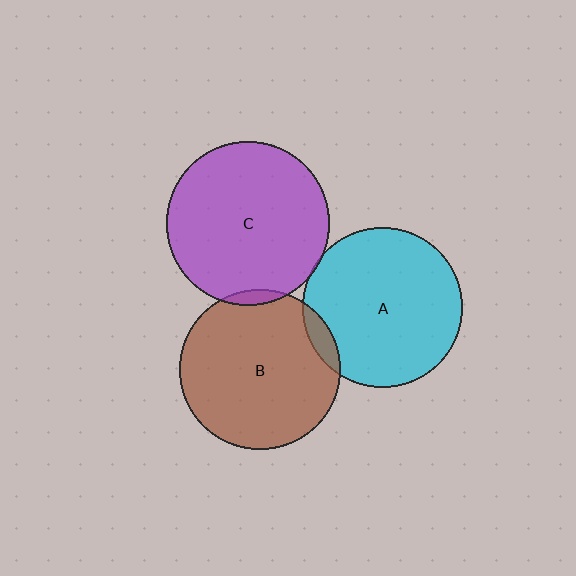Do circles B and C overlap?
Yes.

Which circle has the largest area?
Circle C (purple).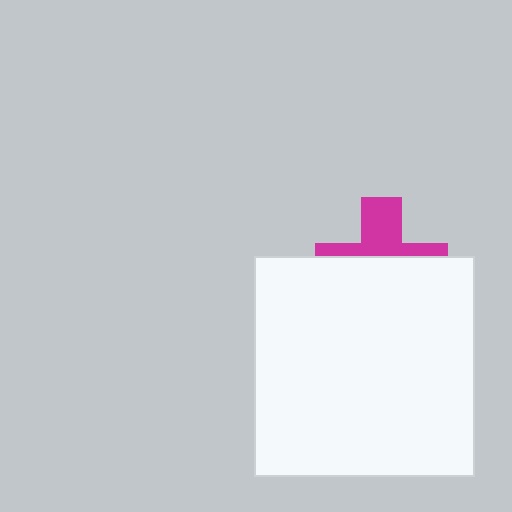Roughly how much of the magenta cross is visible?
A small part of it is visible (roughly 38%).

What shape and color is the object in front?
The object in front is a white square.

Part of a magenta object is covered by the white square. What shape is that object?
It is a cross.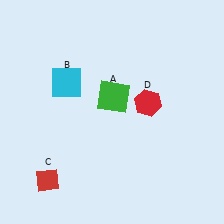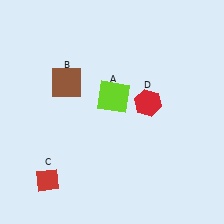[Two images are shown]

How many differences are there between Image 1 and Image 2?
There are 2 differences between the two images.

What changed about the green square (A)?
In Image 1, A is green. In Image 2, it changed to lime.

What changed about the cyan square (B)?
In Image 1, B is cyan. In Image 2, it changed to brown.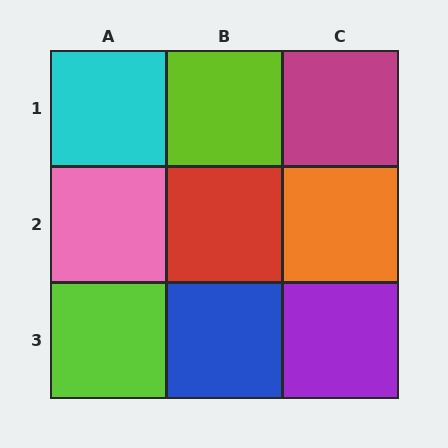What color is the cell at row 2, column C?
Orange.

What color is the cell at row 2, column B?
Red.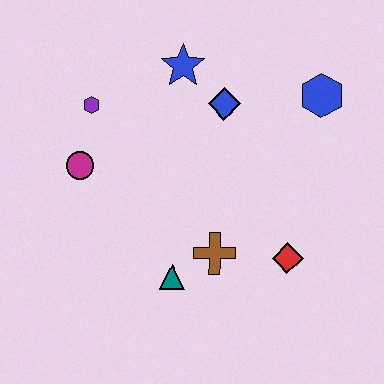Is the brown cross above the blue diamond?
No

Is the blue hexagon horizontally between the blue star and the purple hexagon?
No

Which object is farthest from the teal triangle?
The blue hexagon is farthest from the teal triangle.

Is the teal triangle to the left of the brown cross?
Yes